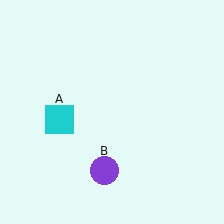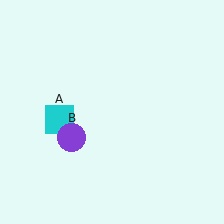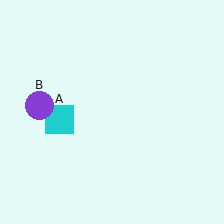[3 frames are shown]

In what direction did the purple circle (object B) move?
The purple circle (object B) moved up and to the left.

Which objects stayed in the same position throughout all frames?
Cyan square (object A) remained stationary.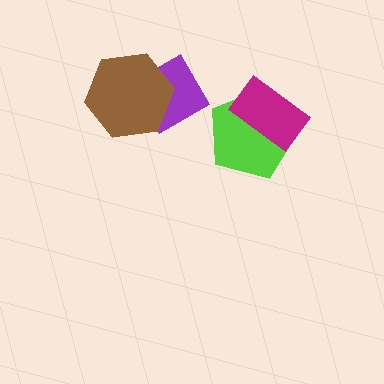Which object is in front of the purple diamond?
The brown hexagon is in front of the purple diamond.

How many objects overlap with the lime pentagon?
1 object overlaps with the lime pentagon.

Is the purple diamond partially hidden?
Yes, it is partially covered by another shape.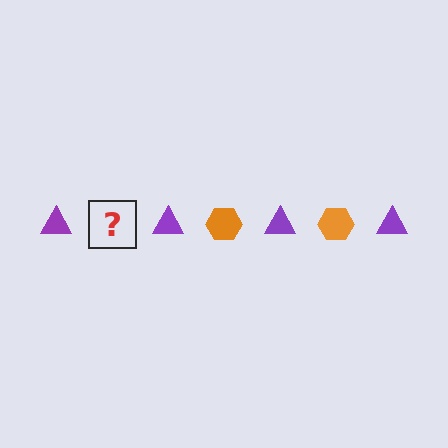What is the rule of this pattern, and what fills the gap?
The rule is that the pattern alternates between purple triangle and orange hexagon. The gap should be filled with an orange hexagon.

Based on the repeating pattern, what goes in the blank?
The blank should be an orange hexagon.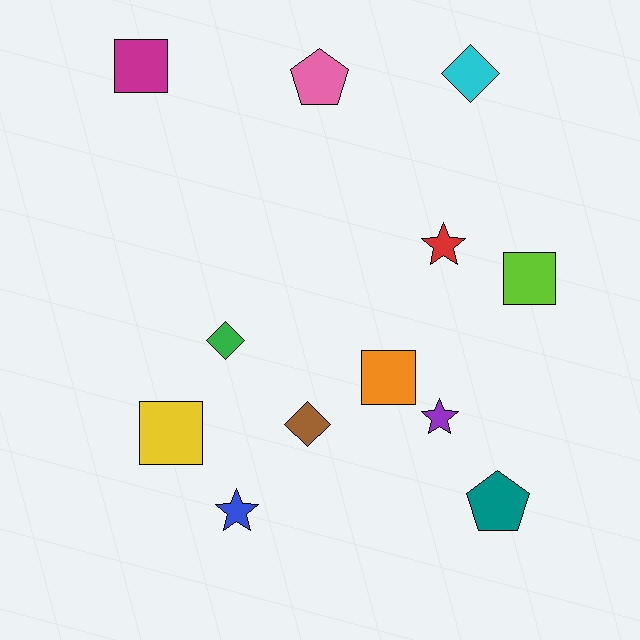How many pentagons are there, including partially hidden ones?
There are 2 pentagons.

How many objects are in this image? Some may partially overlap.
There are 12 objects.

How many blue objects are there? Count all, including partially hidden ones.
There is 1 blue object.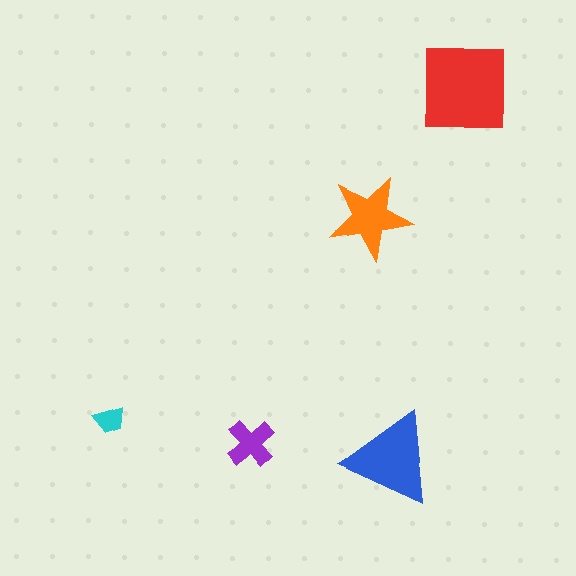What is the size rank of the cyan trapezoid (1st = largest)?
5th.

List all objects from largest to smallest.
The red square, the blue triangle, the orange star, the purple cross, the cyan trapezoid.